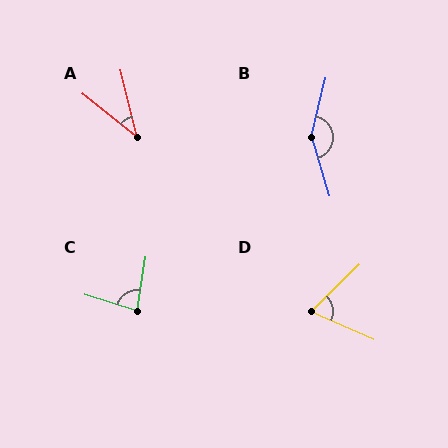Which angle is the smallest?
A, at approximately 38 degrees.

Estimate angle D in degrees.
Approximately 69 degrees.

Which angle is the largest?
B, at approximately 150 degrees.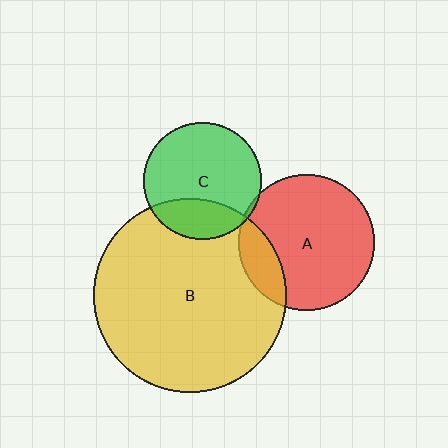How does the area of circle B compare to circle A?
Approximately 2.0 times.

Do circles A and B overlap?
Yes.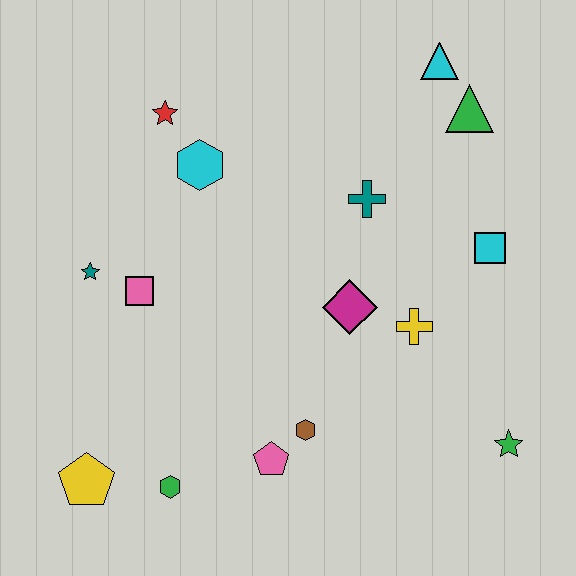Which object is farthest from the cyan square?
The yellow pentagon is farthest from the cyan square.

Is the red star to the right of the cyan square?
No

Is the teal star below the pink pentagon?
No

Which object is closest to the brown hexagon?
The pink pentagon is closest to the brown hexagon.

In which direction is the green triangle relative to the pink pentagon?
The green triangle is above the pink pentagon.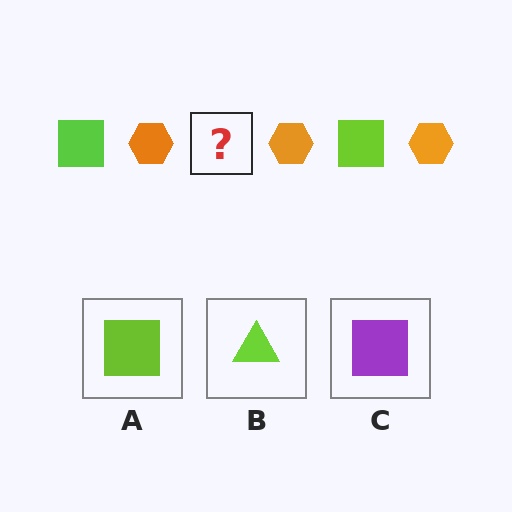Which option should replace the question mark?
Option A.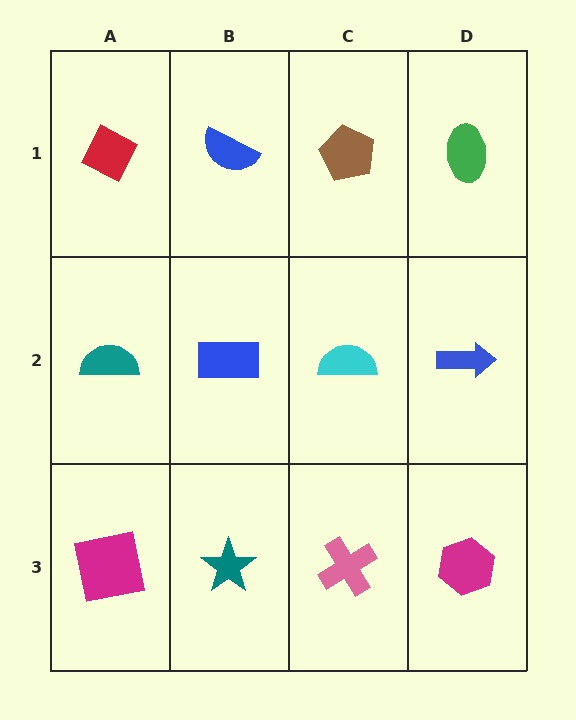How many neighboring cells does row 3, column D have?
2.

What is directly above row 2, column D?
A green ellipse.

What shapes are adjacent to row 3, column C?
A cyan semicircle (row 2, column C), a teal star (row 3, column B), a magenta hexagon (row 3, column D).